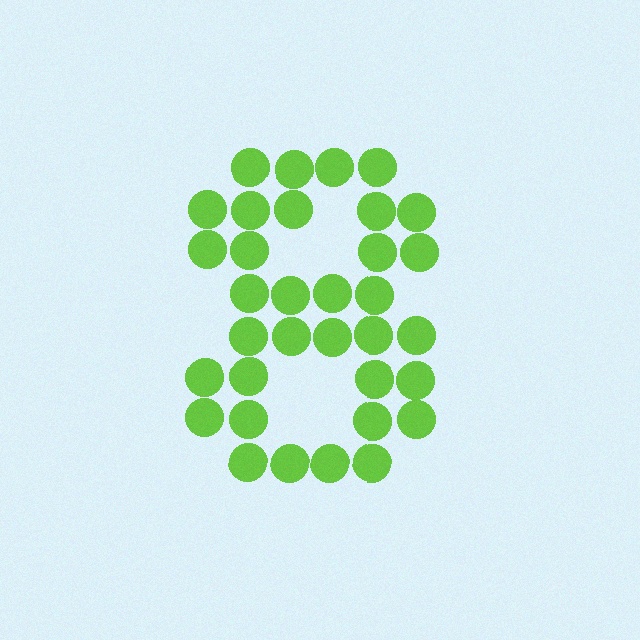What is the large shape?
The large shape is the digit 8.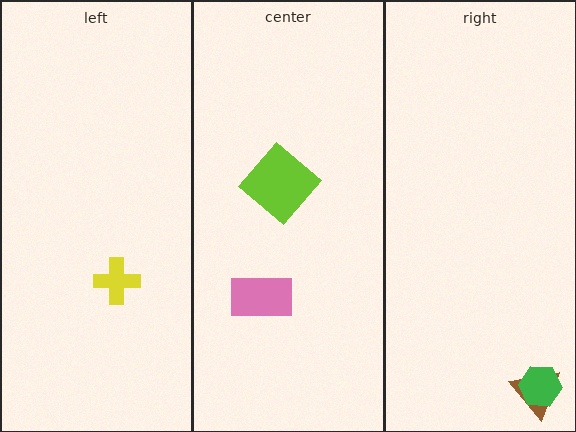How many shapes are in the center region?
2.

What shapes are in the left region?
The yellow cross.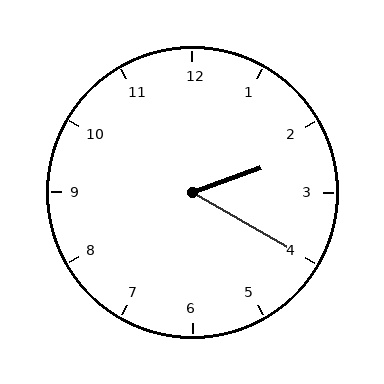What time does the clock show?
2:20.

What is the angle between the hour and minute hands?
Approximately 50 degrees.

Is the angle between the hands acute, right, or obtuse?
It is acute.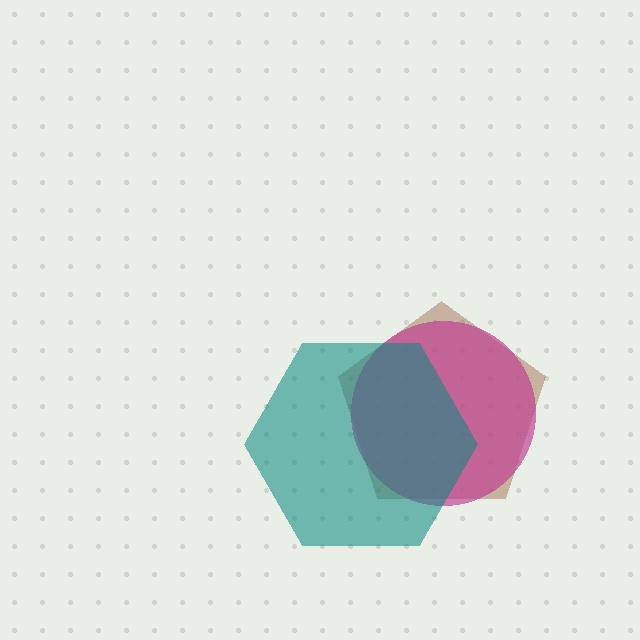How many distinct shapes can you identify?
There are 3 distinct shapes: a brown pentagon, a magenta circle, a teal hexagon.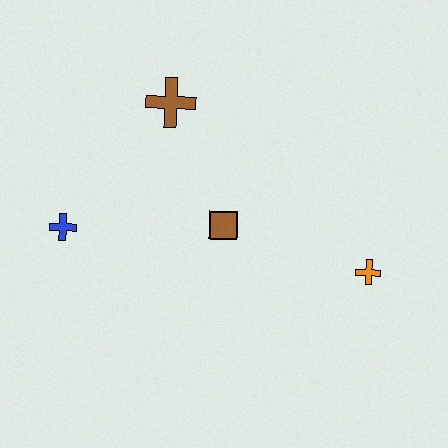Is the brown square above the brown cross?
No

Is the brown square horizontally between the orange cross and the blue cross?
Yes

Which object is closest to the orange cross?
The brown square is closest to the orange cross.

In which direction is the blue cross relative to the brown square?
The blue cross is to the left of the brown square.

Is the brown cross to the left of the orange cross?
Yes